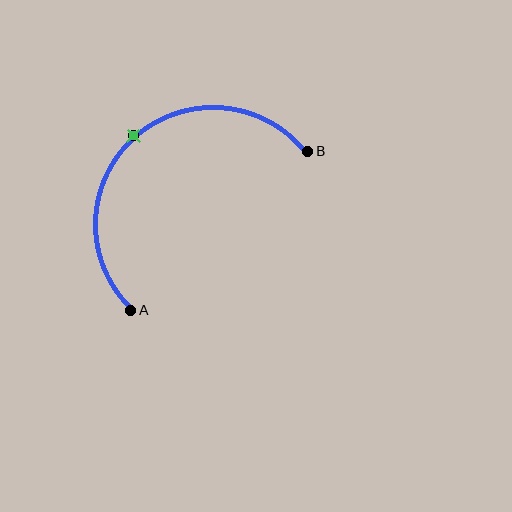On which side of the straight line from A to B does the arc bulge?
The arc bulges above and to the left of the straight line connecting A and B.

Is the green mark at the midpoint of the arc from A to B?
Yes. The green mark lies on the arc at equal arc-length from both A and B — it is the arc midpoint.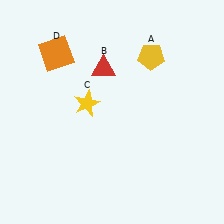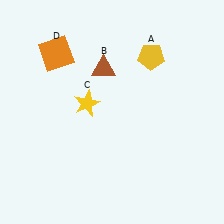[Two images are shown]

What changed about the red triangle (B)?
In Image 1, B is red. In Image 2, it changed to brown.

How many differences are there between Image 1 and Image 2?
There is 1 difference between the two images.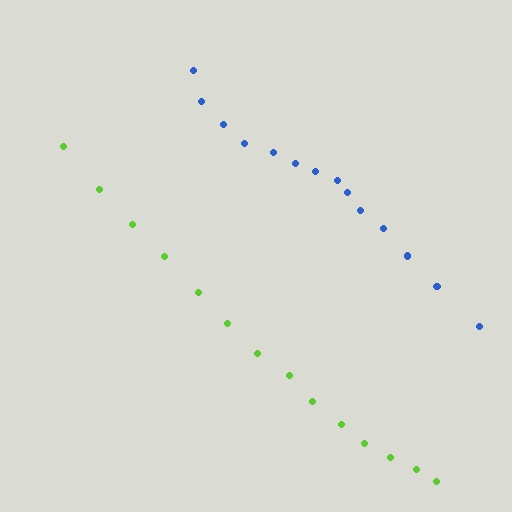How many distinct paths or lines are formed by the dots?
There are 2 distinct paths.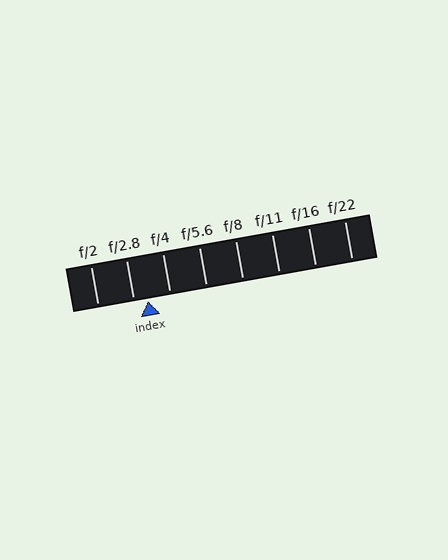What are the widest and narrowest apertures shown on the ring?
The widest aperture shown is f/2 and the narrowest is f/22.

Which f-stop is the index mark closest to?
The index mark is closest to f/2.8.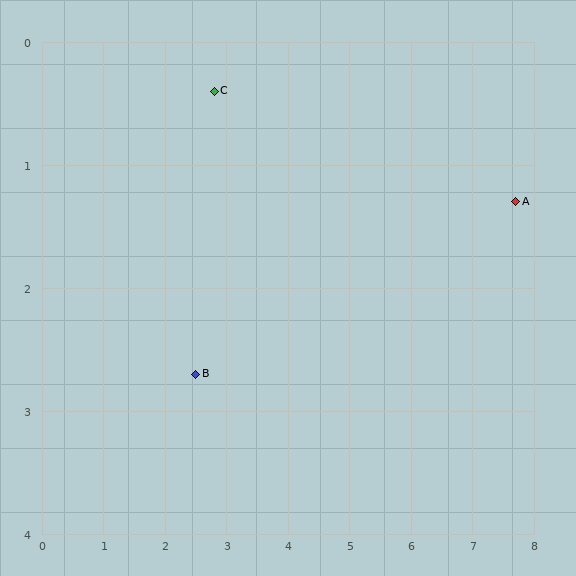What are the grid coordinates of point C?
Point C is at approximately (2.8, 0.4).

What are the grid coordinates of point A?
Point A is at approximately (7.7, 1.3).